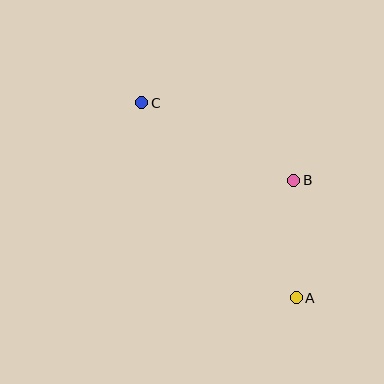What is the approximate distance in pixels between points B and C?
The distance between B and C is approximately 170 pixels.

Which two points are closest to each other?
Points A and B are closest to each other.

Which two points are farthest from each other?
Points A and C are farthest from each other.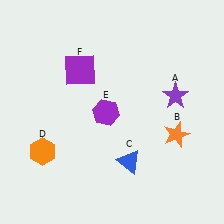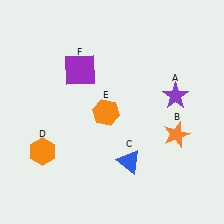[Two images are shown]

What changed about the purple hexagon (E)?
In Image 1, E is purple. In Image 2, it changed to orange.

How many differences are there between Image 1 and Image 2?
There is 1 difference between the two images.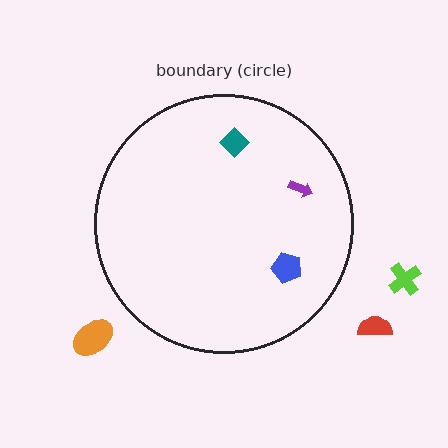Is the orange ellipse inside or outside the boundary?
Outside.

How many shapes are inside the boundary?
3 inside, 3 outside.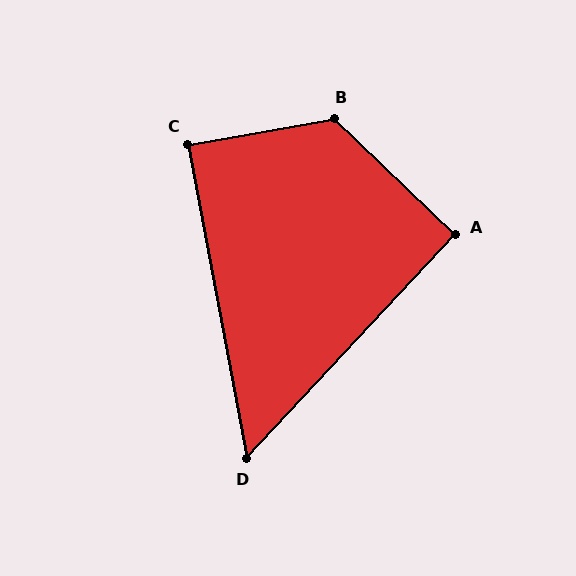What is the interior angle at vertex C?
Approximately 89 degrees (approximately right).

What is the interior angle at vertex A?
Approximately 91 degrees (approximately right).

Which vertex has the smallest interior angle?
D, at approximately 54 degrees.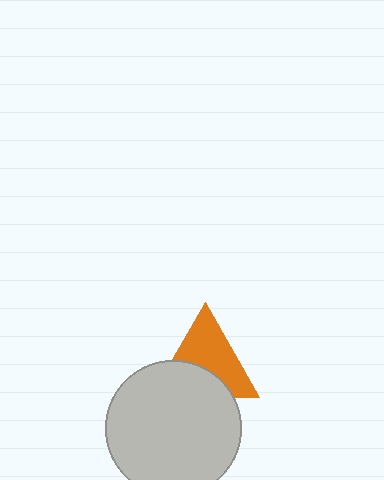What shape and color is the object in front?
The object in front is a light gray circle.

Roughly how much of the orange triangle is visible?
About half of it is visible (roughly 60%).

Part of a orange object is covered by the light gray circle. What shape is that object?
It is a triangle.